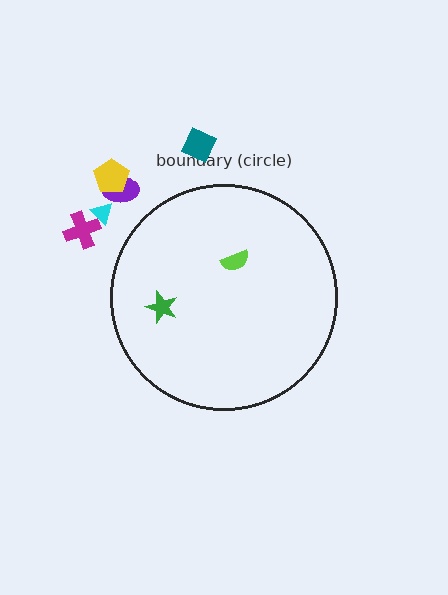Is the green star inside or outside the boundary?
Inside.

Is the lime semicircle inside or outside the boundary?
Inside.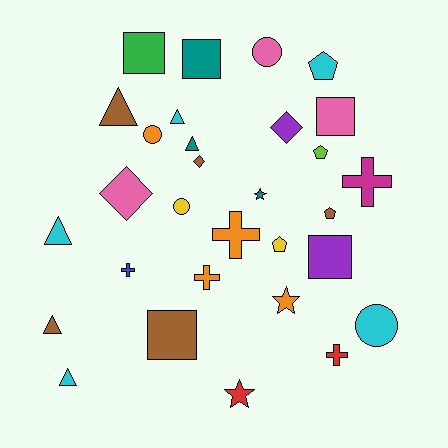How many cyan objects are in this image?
There are 5 cyan objects.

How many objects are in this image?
There are 30 objects.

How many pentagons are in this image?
There are 4 pentagons.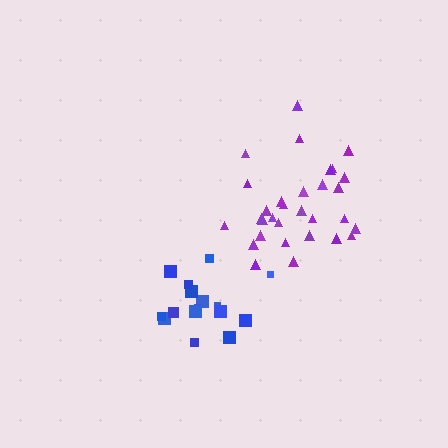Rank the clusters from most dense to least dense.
blue, purple.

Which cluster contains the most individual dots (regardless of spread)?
Purple (31).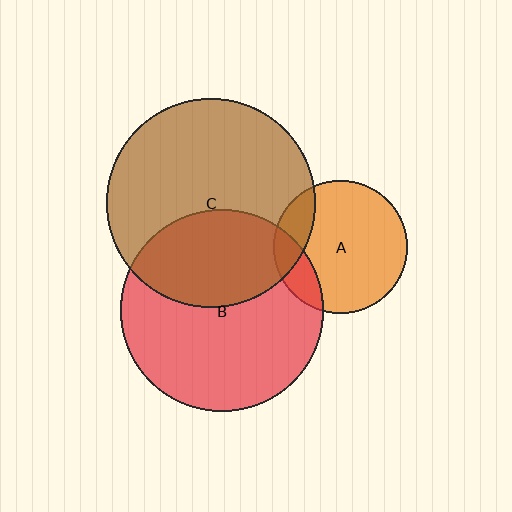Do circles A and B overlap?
Yes.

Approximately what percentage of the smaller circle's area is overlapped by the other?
Approximately 15%.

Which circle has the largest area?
Circle C (brown).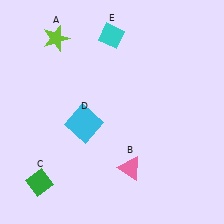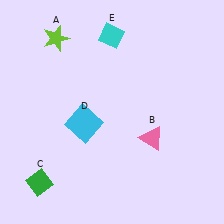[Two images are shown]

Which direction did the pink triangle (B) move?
The pink triangle (B) moved up.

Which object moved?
The pink triangle (B) moved up.